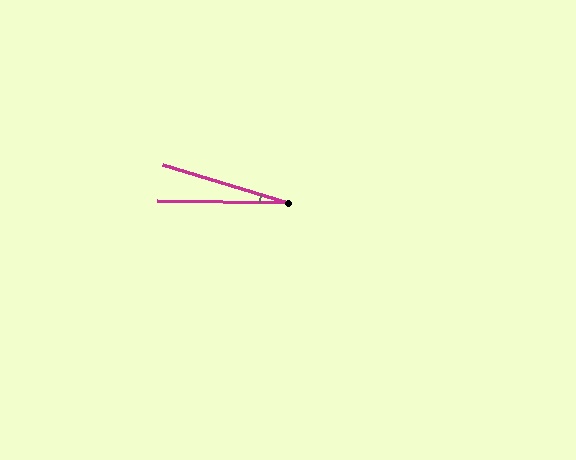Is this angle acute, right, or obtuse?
It is acute.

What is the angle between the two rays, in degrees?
Approximately 16 degrees.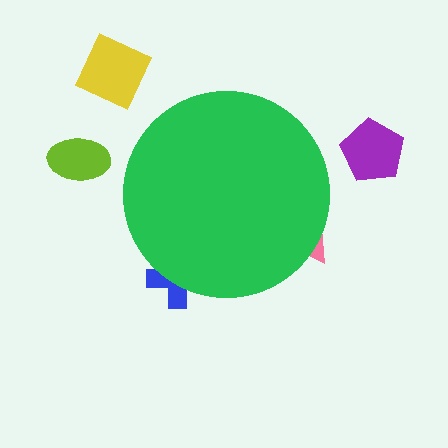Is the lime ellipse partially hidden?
No, the lime ellipse is fully visible.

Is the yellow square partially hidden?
No, the yellow square is fully visible.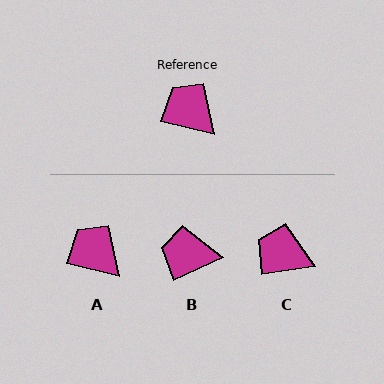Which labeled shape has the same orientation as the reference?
A.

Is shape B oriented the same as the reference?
No, it is off by about 39 degrees.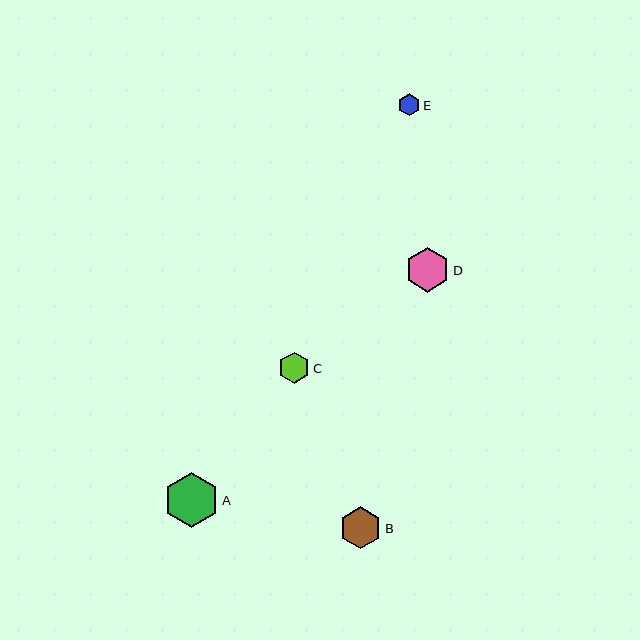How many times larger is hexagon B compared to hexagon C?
Hexagon B is approximately 1.3 times the size of hexagon C.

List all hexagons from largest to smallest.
From largest to smallest: A, D, B, C, E.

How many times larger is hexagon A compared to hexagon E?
Hexagon A is approximately 2.5 times the size of hexagon E.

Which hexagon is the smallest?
Hexagon E is the smallest with a size of approximately 22 pixels.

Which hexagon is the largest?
Hexagon A is the largest with a size of approximately 55 pixels.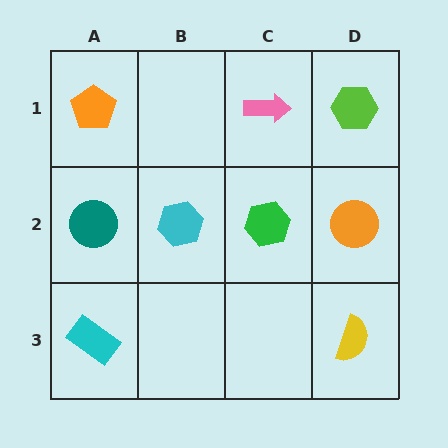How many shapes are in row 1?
3 shapes.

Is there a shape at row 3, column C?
No, that cell is empty.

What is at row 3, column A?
A cyan rectangle.